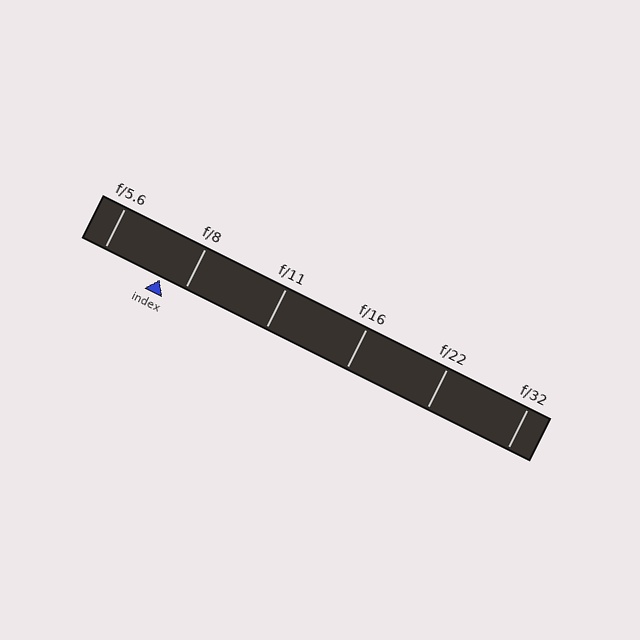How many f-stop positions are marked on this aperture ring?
There are 6 f-stop positions marked.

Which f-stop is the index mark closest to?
The index mark is closest to f/8.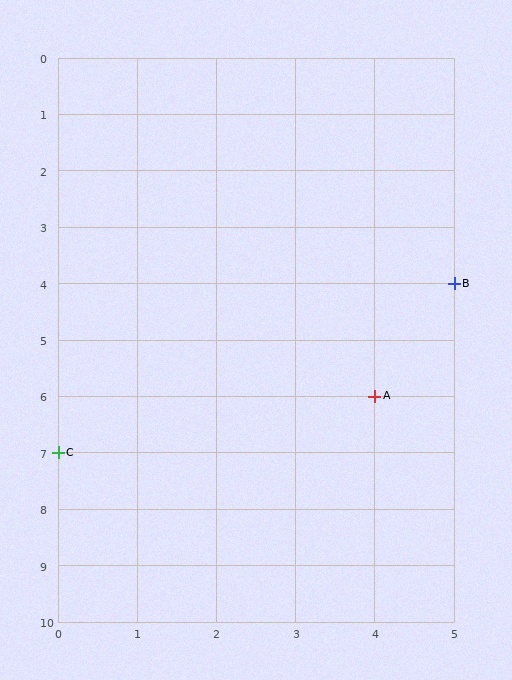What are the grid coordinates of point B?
Point B is at grid coordinates (5, 4).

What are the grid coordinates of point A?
Point A is at grid coordinates (4, 6).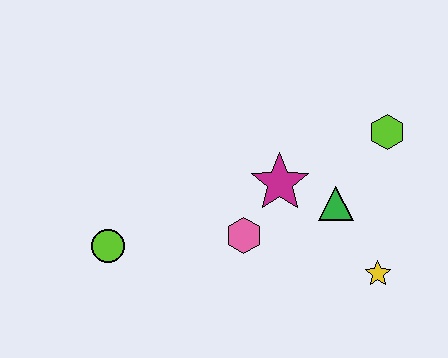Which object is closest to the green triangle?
The magenta star is closest to the green triangle.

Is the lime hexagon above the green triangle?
Yes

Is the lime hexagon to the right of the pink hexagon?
Yes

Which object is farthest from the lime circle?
The lime hexagon is farthest from the lime circle.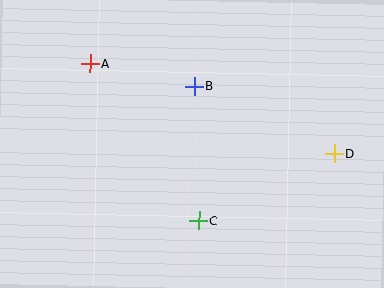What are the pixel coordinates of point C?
Point C is at (199, 221).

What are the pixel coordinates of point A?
Point A is at (90, 64).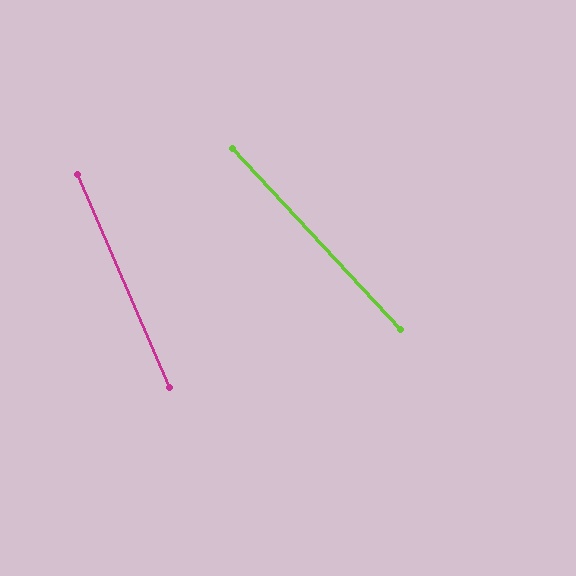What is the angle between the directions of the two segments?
Approximately 20 degrees.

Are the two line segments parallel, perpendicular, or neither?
Neither parallel nor perpendicular — they differ by about 20°.